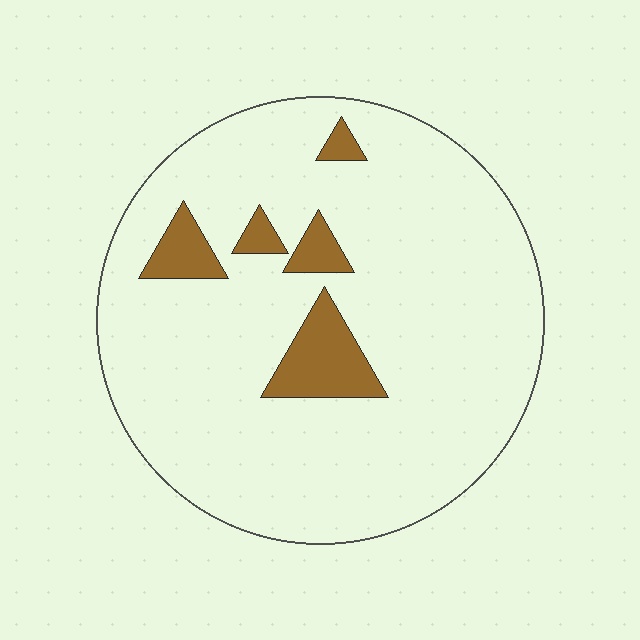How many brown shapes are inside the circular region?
5.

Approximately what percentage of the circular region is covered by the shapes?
Approximately 10%.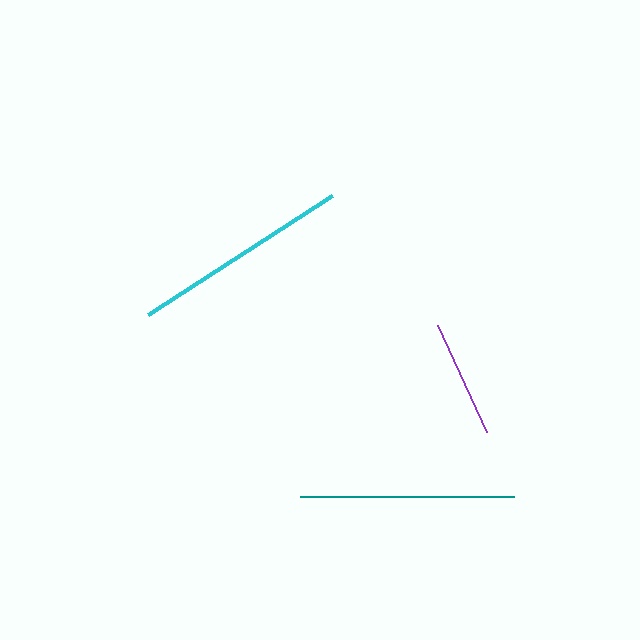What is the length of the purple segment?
The purple segment is approximately 118 pixels long.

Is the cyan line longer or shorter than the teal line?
The cyan line is longer than the teal line.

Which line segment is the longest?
The cyan line is the longest at approximately 220 pixels.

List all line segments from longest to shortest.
From longest to shortest: cyan, teal, purple.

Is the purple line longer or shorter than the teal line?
The teal line is longer than the purple line.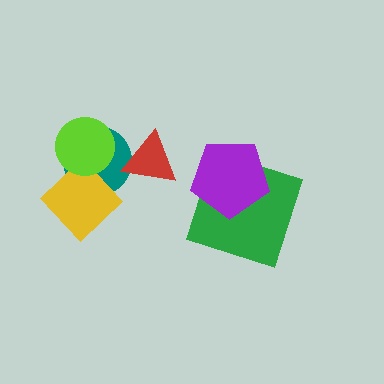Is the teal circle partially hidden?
Yes, it is partially covered by another shape.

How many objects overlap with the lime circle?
2 objects overlap with the lime circle.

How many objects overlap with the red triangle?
1 object overlaps with the red triangle.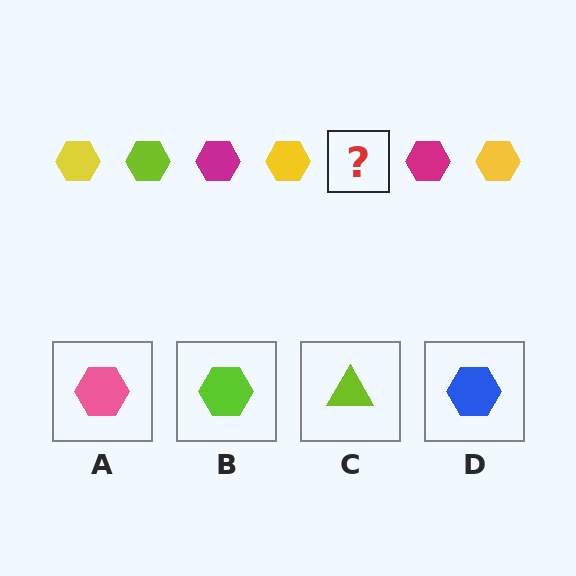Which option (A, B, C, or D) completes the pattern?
B.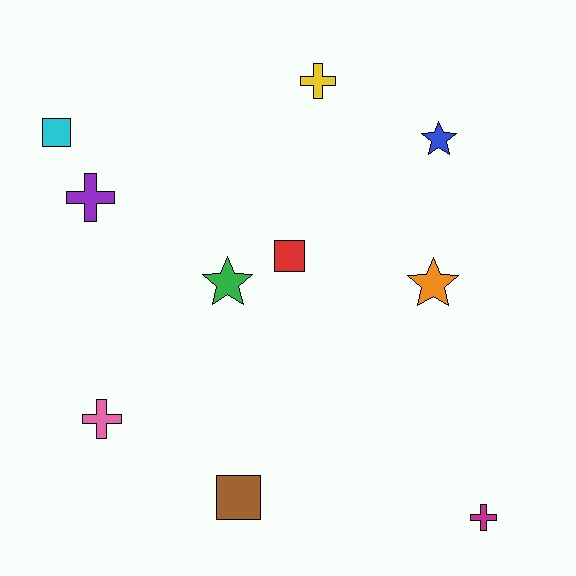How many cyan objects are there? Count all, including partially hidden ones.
There is 1 cyan object.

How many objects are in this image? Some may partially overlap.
There are 10 objects.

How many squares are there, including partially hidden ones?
There are 3 squares.